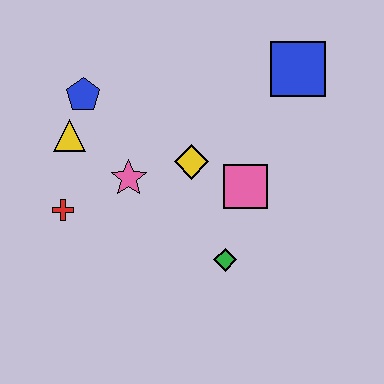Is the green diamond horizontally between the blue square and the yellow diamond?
Yes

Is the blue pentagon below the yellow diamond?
No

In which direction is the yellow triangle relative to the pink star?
The yellow triangle is to the left of the pink star.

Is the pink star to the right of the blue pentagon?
Yes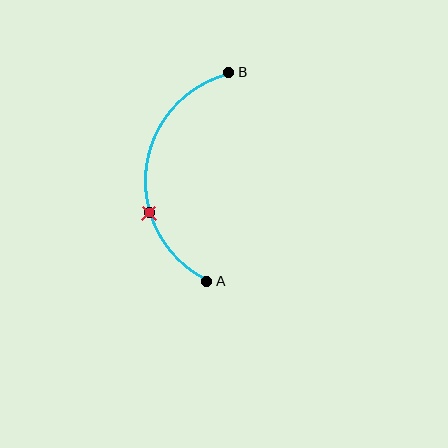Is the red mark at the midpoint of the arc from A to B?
No. The red mark lies on the arc but is closer to endpoint A. The arc midpoint would be at the point on the curve equidistant along the arc from both A and B.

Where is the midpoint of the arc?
The arc midpoint is the point on the curve farthest from the straight line joining A and B. It sits to the left of that line.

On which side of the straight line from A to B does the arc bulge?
The arc bulges to the left of the straight line connecting A and B.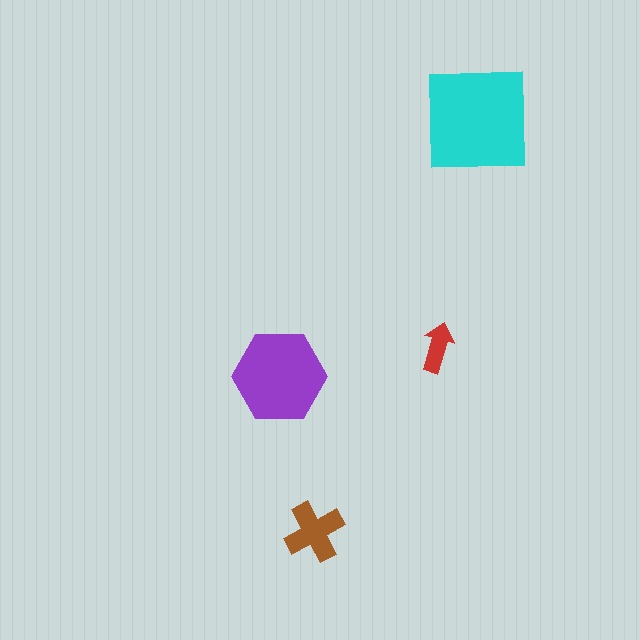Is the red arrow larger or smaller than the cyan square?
Smaller.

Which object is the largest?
The cyan square.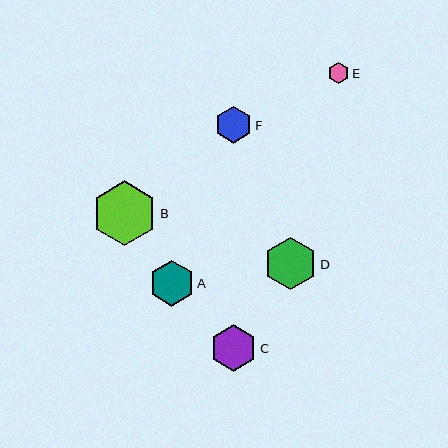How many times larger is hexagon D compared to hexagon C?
Hexagon D is approximately 1.1 times the size of hexagon C.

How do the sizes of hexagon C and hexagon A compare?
Hexagon C and hexagon A are approximately the same size.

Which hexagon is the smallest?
Hexagon E is the smallest with a size of approximately 21 pixels.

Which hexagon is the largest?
Hexagon B is the largest with a size of approximately 65 pixels.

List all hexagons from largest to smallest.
From largest to smallest: B, D, C, A, F, E.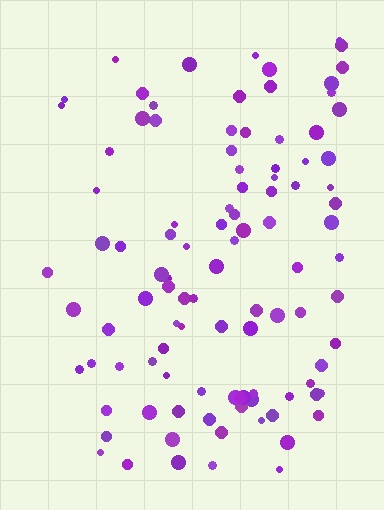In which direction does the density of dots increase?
From left to right, with the right side densest.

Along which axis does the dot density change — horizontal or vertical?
Horizontal.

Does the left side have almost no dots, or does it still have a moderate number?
Still a moderate number, just noticeably fewer than the right.